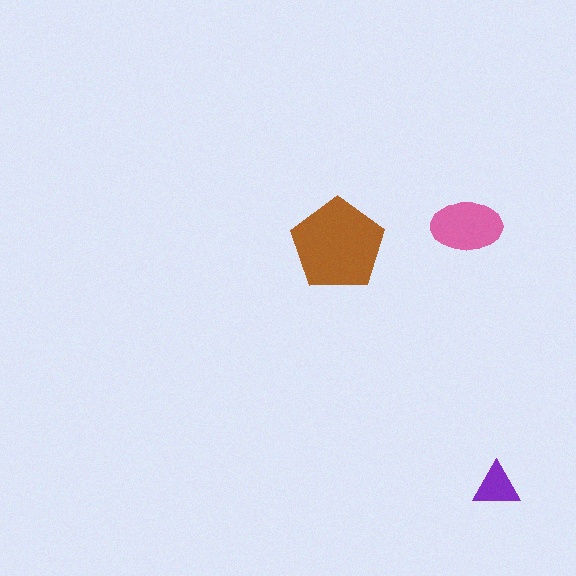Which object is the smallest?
The purple triangle.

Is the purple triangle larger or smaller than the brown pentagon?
Smaller.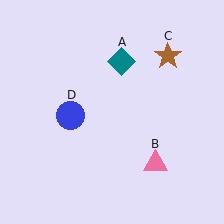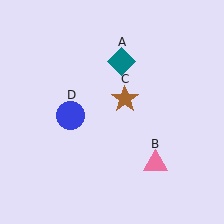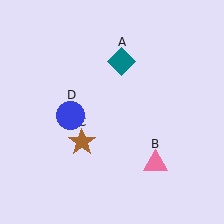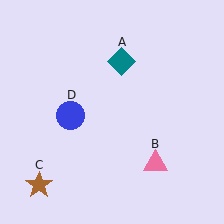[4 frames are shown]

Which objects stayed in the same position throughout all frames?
Teal diamond (object A) and pink triangle (object B) and blue circle (object D) remained stationary.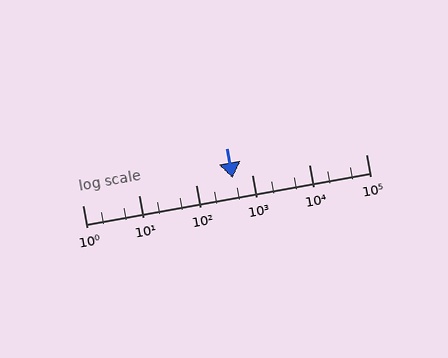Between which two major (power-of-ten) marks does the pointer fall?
The pointer is between 100 and 1000.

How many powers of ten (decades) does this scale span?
The scale spans 5 decades, from 1 to 100000.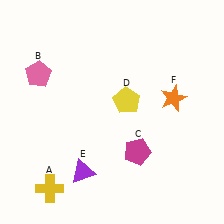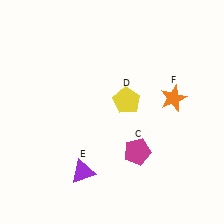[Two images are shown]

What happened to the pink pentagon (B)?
The pink pentagon (B) was removed in Image 2. It was in the top-left area of Image 1.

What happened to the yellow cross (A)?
The yellow cross (A) was removed in Image 2. It was in the bottom-left area of Image 1.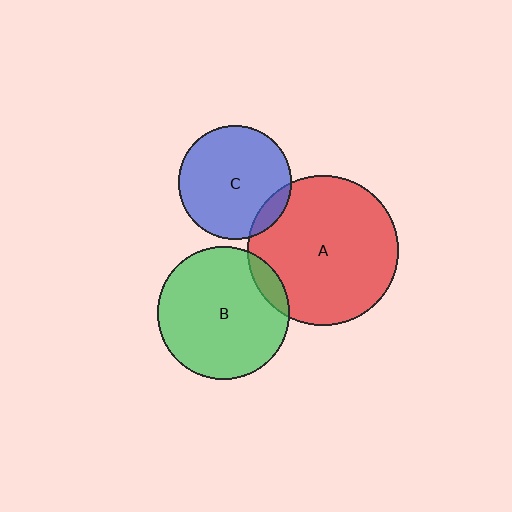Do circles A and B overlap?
Yes.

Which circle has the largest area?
Circle A (red).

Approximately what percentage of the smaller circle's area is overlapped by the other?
Approximately 10%.